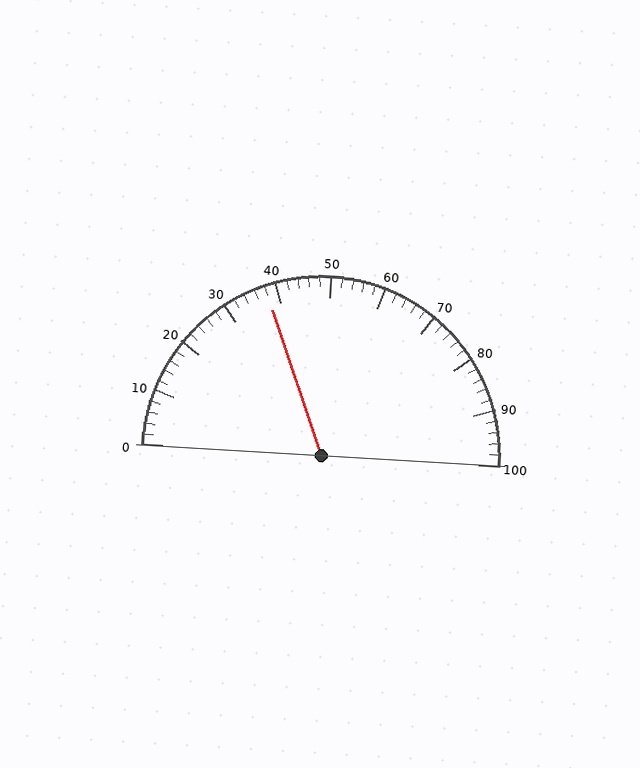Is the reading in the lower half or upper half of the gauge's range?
The reading is in the lower half of the range (0 to 100).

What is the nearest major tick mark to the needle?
The nearest major tick mark is 40.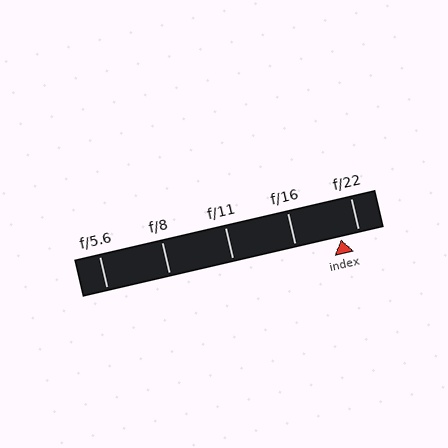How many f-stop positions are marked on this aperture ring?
There are 5 f-stop positions marked.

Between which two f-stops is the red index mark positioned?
The index mark is between f/16 and f/22.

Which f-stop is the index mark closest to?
The index mark is closest to f/22.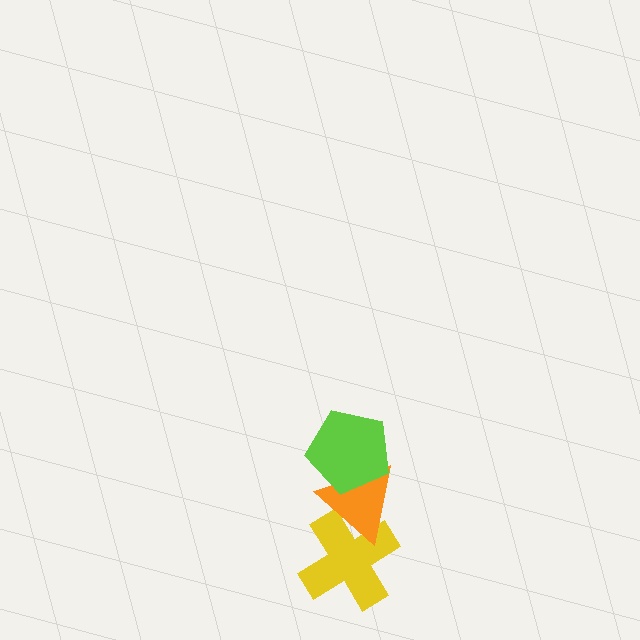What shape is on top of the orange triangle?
The lime pentagon is on top of the orange triangle.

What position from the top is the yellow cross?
The yellow cross is 3rd from the top.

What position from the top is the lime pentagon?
The lime pentagon is 1st from the top.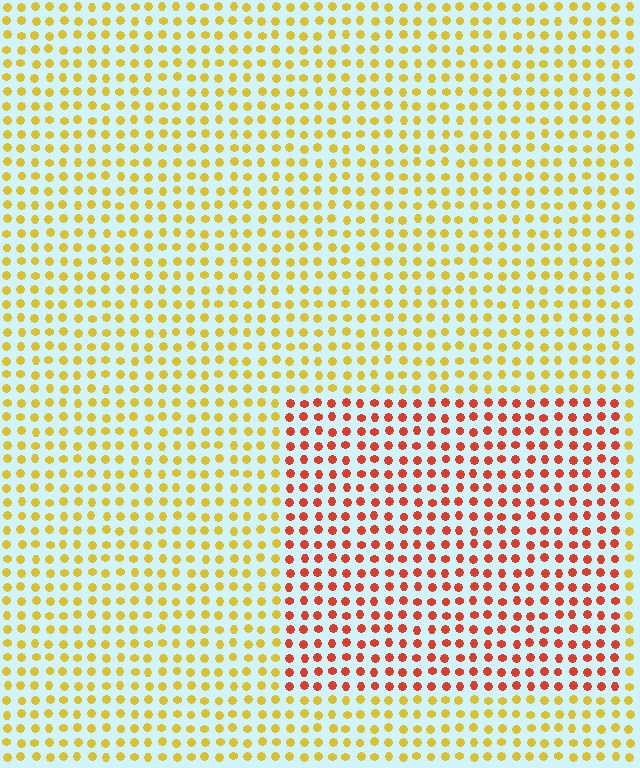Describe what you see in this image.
The image is filled with small yellow elements in a uniform arrangement. A rectangle-shaped region is visible where the elements are tinted to a slightly different hue, forming a subtle color boundary.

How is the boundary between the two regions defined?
The boundary is defined purely by a slight shift in hue (about 46 degrees). Spacing, size, and orientation are identical on both sides.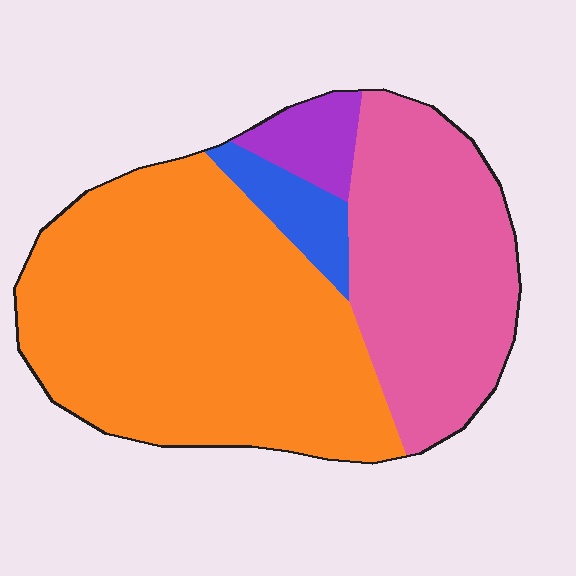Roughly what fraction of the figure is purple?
Purple covers 6% of the figure.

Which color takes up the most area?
Orange, at roughly 55%.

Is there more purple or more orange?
Orange.